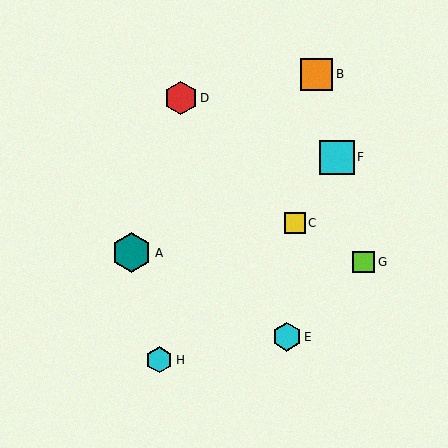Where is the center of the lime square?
The center of the lime square is at (364, 262).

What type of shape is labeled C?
Shape C is a yellow square.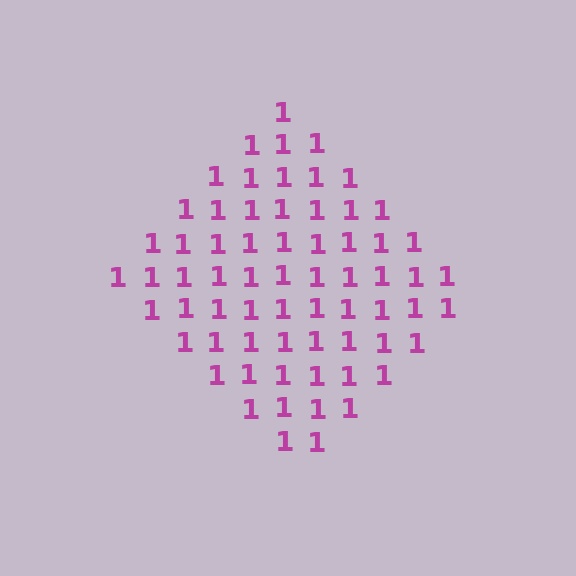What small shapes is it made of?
It is made of small digit 1's.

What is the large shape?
The large shape is a diamond.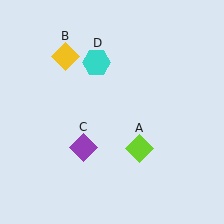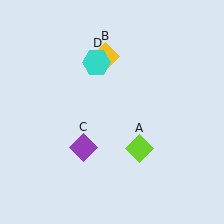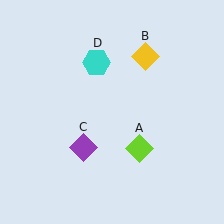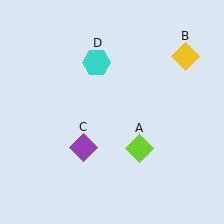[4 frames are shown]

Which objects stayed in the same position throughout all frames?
Lime diamond (object A) and purple diamond (object C) and cyan hexagon (object D) remained stationary.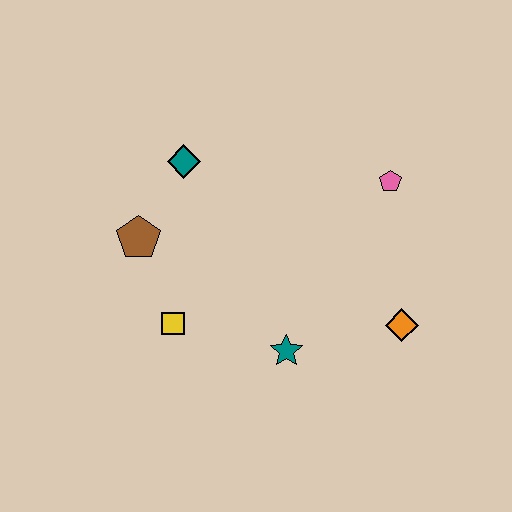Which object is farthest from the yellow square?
The pink pentagon is farthest from the yellow square.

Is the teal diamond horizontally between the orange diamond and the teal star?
No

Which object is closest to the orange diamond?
The teal star is closest to the orange diamond.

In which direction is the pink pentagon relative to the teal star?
The pink pentagon is above the teal star.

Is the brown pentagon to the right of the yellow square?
No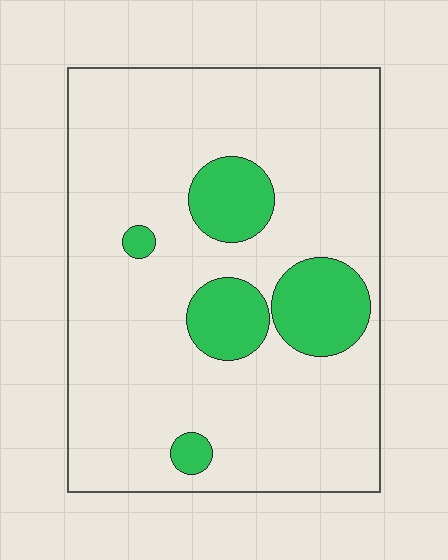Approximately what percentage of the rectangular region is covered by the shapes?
Approximately 15%.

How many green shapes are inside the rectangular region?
5.